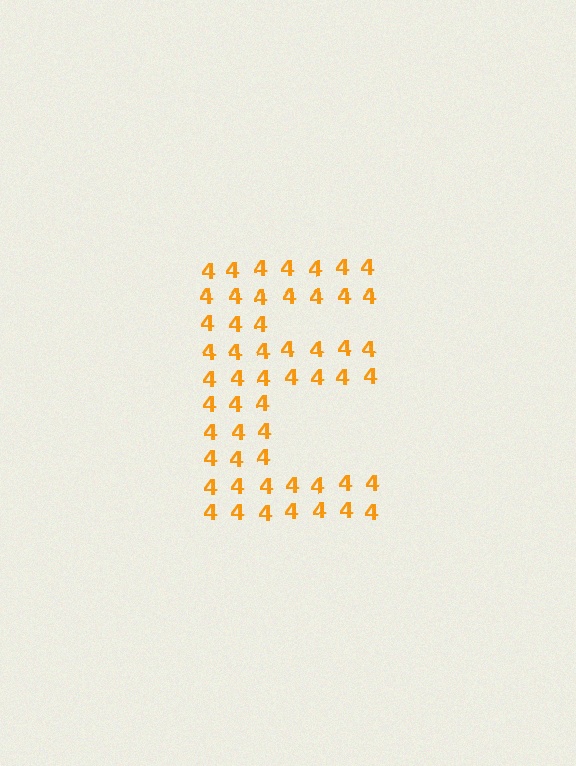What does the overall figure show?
The overall figure shows the letter E.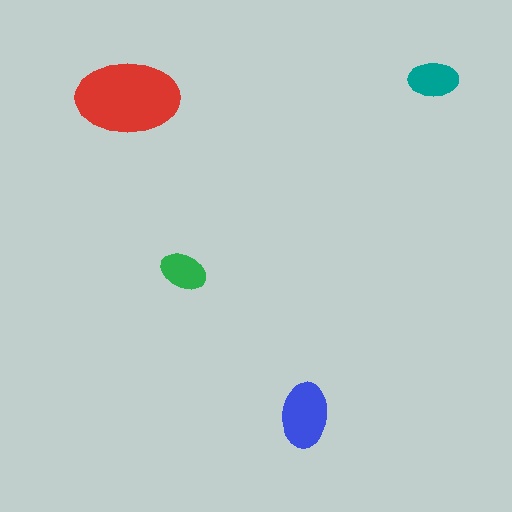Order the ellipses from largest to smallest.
the red one, the blue one, the teal one, the green one.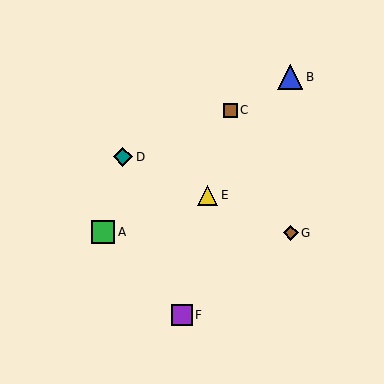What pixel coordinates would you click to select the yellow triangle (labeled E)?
Click at (208, 195) to select the yellow triangle E.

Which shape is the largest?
The blue triangle (labeled B) is the largest.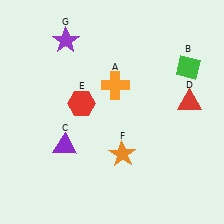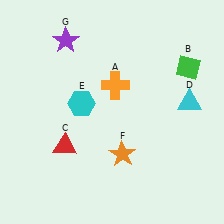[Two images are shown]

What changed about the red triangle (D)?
In Image 1, D is red. In Image 2, it changed to cyan.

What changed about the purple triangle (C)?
In Image 1, C is purple. In Image 2, it changed to red.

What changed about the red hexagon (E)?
In Image 1, E is red. In Image 2, it changed to cyan.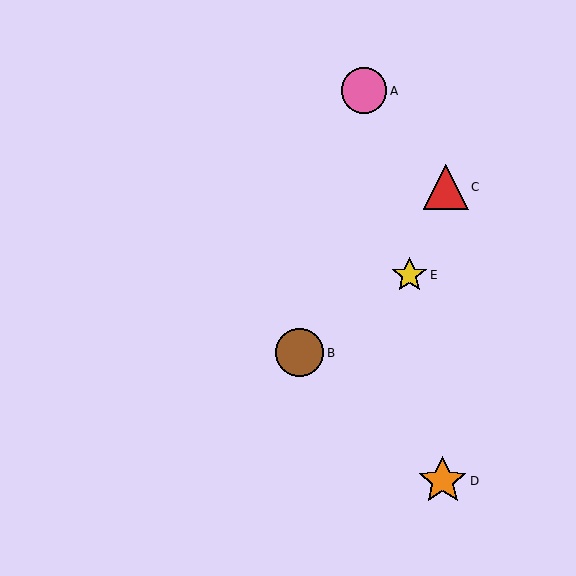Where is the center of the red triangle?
The center of the red triangle is at (446, 187).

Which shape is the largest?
The orange star (labeled D) is the largest.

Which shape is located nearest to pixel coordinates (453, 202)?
The red triangle (labeled C) at (446, 187) is nearest to that location.